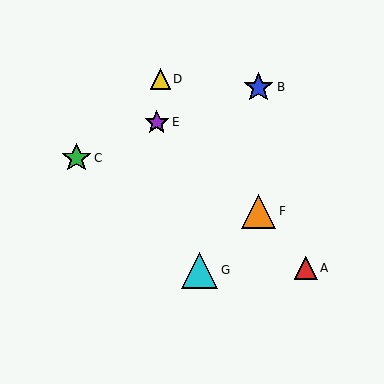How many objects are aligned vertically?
2 objects (B, F) are aligned vertically.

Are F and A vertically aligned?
No, F is at x≈259 and A is at x≈306.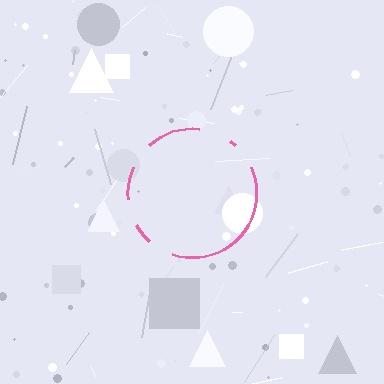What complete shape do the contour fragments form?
The contour fragments form a circle.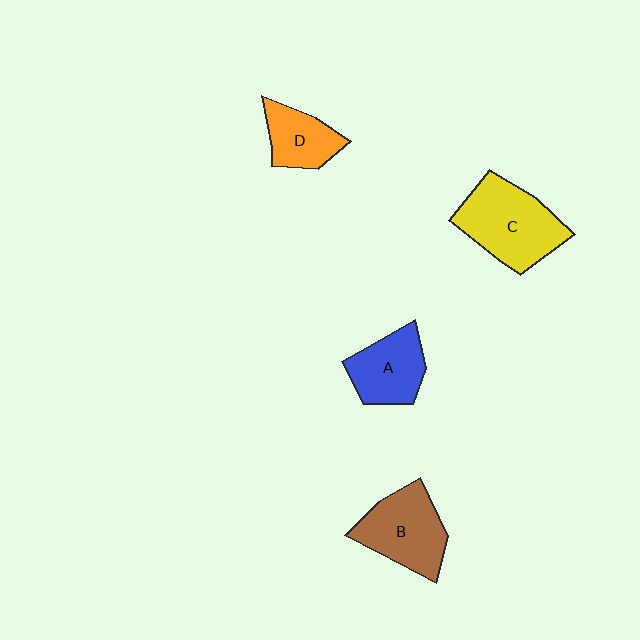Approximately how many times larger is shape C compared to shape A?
Approximately 1.5 times.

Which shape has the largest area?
Shape C (yellow).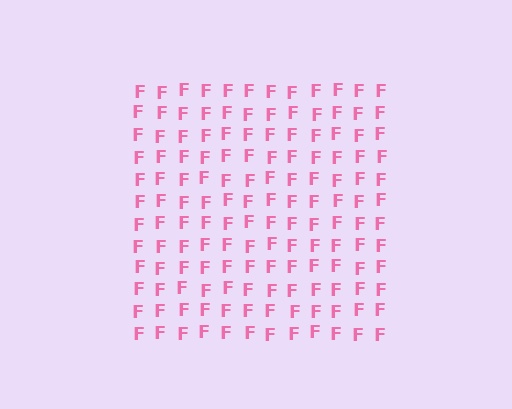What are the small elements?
The small elements are letter F's.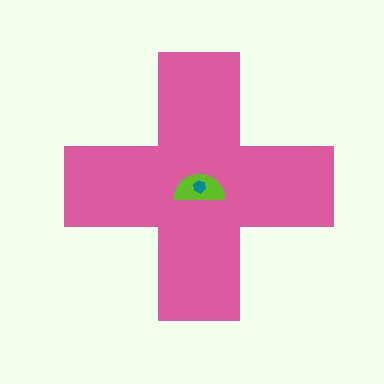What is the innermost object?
The teal hexagon.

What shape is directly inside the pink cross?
The lime semicircle.